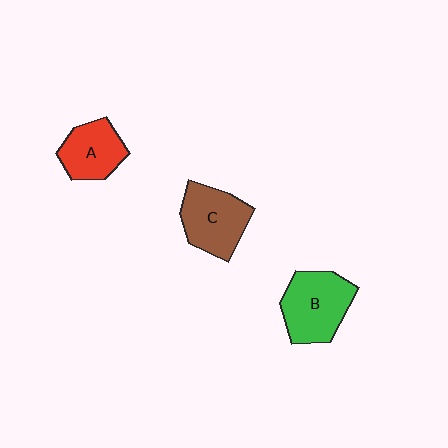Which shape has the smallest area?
Shape A (red).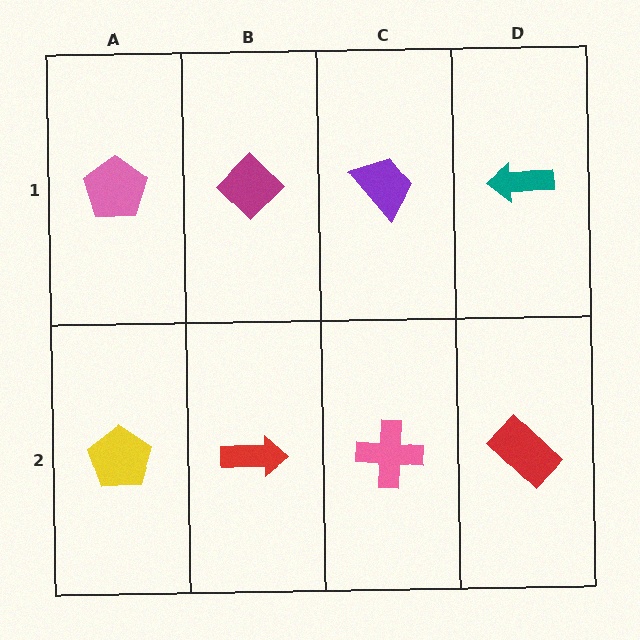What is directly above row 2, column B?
A magenta diamond.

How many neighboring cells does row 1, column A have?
2.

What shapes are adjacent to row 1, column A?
A yellow pentagon (row 2, column A), a magenta diamond (row 1, column B).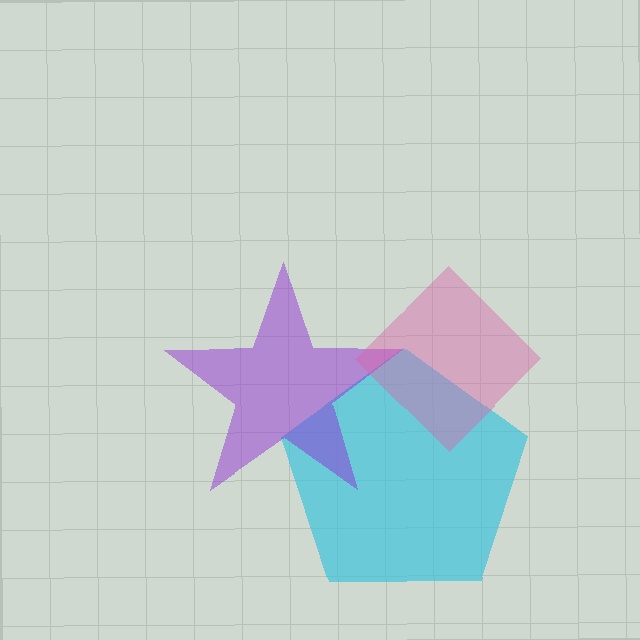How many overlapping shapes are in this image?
There are 3 overlapping shapes in the image.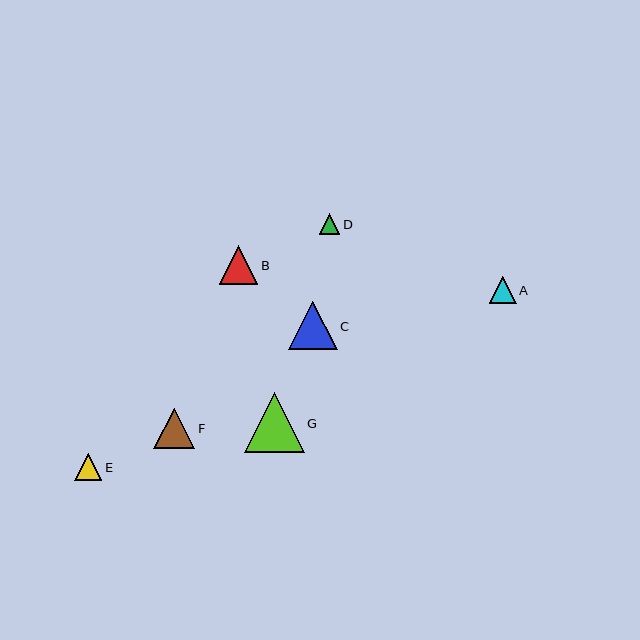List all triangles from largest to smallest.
From largest to smallest: G, C, F, B, A, E, D.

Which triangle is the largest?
Triangle G is the largest with a size of approximately 60 pixels.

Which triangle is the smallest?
Triangle D is the smallest with a size of approximately 20 pixels.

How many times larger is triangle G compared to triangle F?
Triangle G is approximately 1.5 times the size of triangle F.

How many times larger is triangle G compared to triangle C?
Triangle G is approximately 1.2 times the size of triangle C.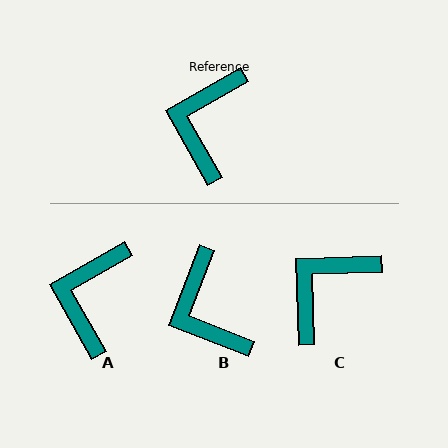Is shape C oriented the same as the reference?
No, it is off by about 28 degrees.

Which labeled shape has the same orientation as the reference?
A.